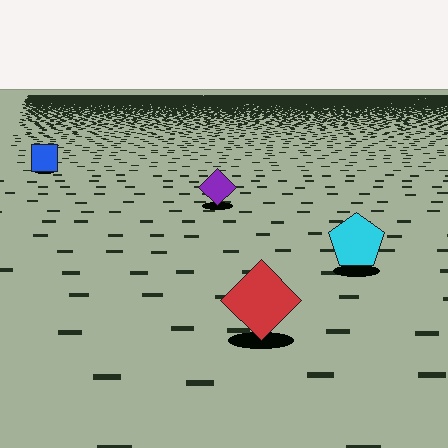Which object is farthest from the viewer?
The blue square is farthest from the viewer. It appears smaller and the ground texture around it is denser.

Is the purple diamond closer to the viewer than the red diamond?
No. The red diamond is closer — you can tell from the texture gradient: the ground texture is coarser near it.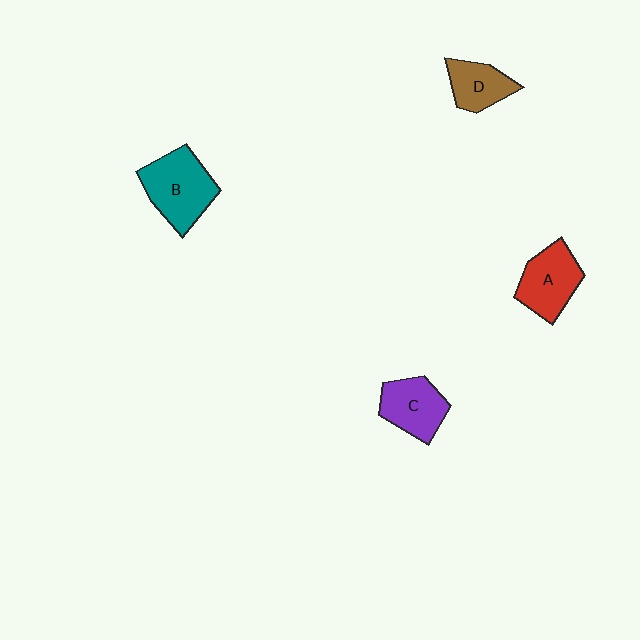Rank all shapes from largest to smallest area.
From largest to smallest: B (teal), A (red), C (purple), D (brown).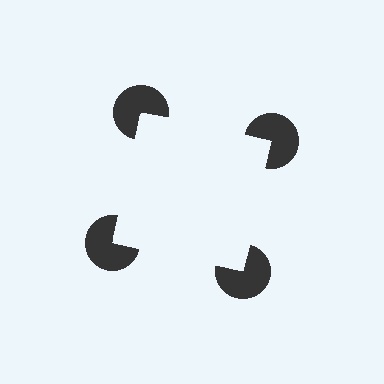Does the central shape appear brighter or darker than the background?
It typically appears slightly brighter than the background, even though no actual brightness change is drawn.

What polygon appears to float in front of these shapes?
An illusory square — its edges are inferred from the aligned wedge cuts in the pac-man discs, not physically drawn.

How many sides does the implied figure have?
4 sides.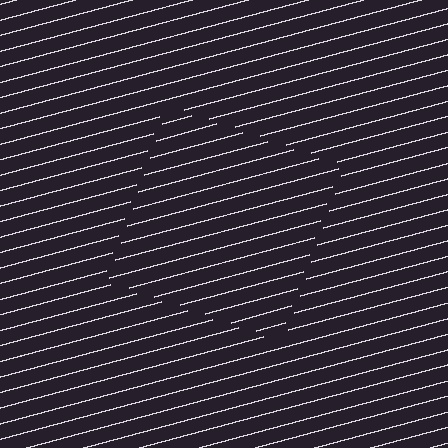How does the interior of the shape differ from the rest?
The interior of the shape contains the same grating, shifted by half a period — the contour is defined by the phase discontinuity where line-ends from the inner and outer gratings abut.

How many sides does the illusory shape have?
4 sides — the line-ends trace a square.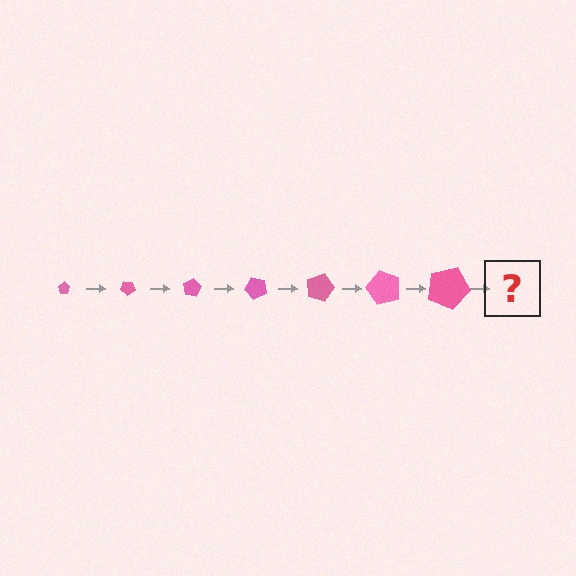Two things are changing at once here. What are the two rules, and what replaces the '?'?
The two rules are that the pentagon grows larger each step and it rotates 40 degrees each step. The '?' should be a pentagon, larger than the previous one and rotated 280 degrees from the start.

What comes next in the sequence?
The next element should be a pentagon, larger than the previous one and rotated 280 degrees from the start.